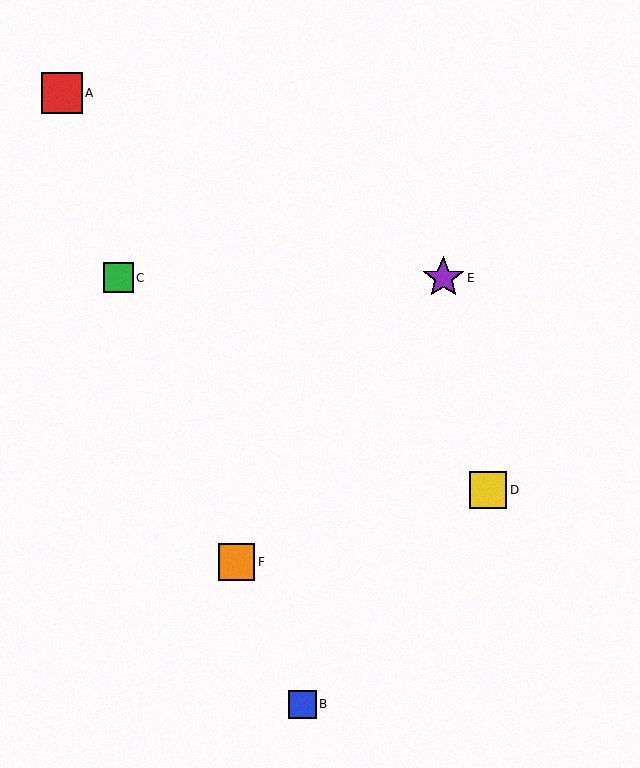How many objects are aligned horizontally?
2 objects (C, E) are aligned horizontally.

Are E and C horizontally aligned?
Yes, both are at y≈278.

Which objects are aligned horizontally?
Objects C, E are aligned horizontally.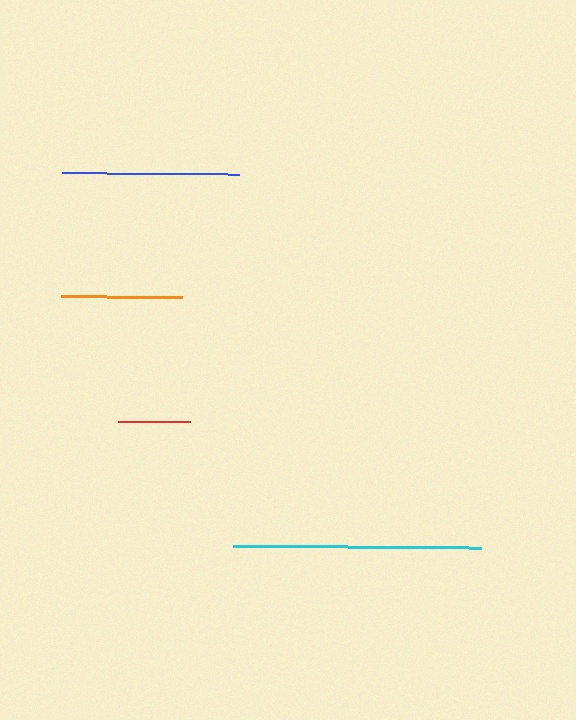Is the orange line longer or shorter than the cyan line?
The cyan line is longer than the orange line.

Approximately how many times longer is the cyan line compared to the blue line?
The cyan line is approximately 1.4 times the length of the blue line.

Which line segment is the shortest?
The red line is the shortest at approximately 72 pixels.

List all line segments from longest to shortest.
From longest to shortest: cyan, blue, orange, red.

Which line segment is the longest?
The cyan line is the longest at approximately 249 pixels.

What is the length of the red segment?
The red segment is approximately 72 pixels long.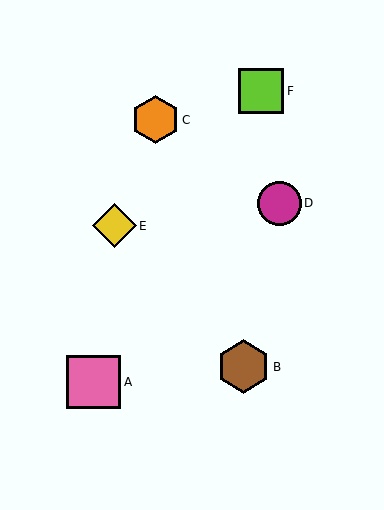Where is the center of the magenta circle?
The center of the magenta circle is at (279, 203).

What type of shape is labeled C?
Shape C is an orange hexagon.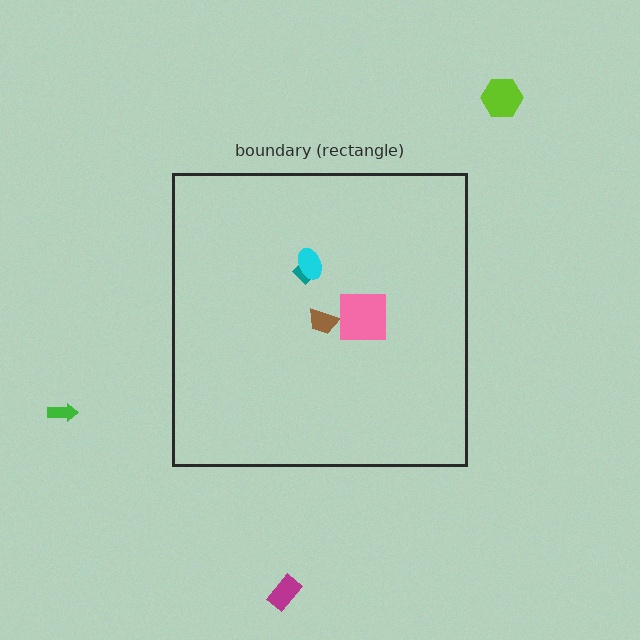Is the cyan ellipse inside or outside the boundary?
Inside.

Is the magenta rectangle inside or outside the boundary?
Outside.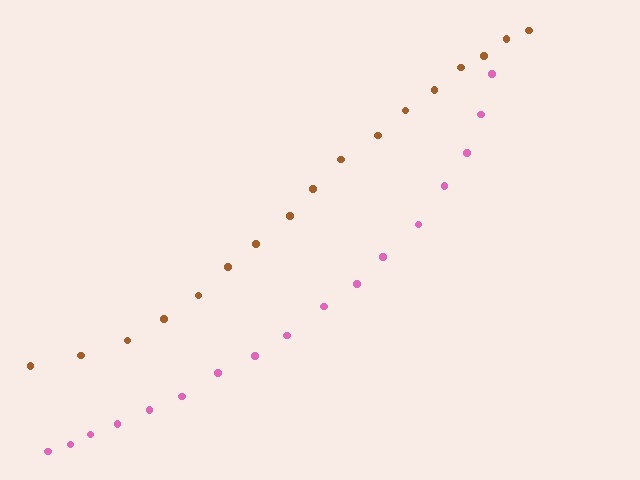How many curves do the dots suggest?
There are 2 distinct paths.